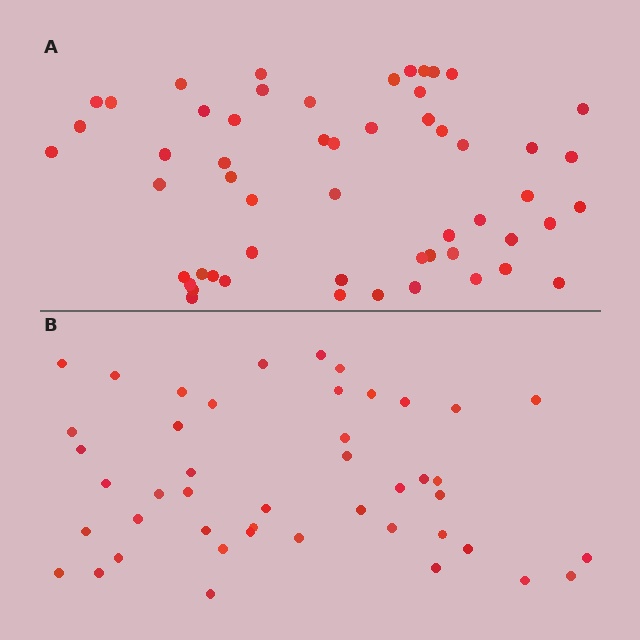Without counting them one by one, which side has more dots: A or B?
Region A (the top region) has more dots.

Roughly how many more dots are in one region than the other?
Region A has roughly 10 or so more dots than region B.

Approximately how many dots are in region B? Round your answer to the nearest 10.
About 40 dots. (The exact count is 45, which rounds to 40.)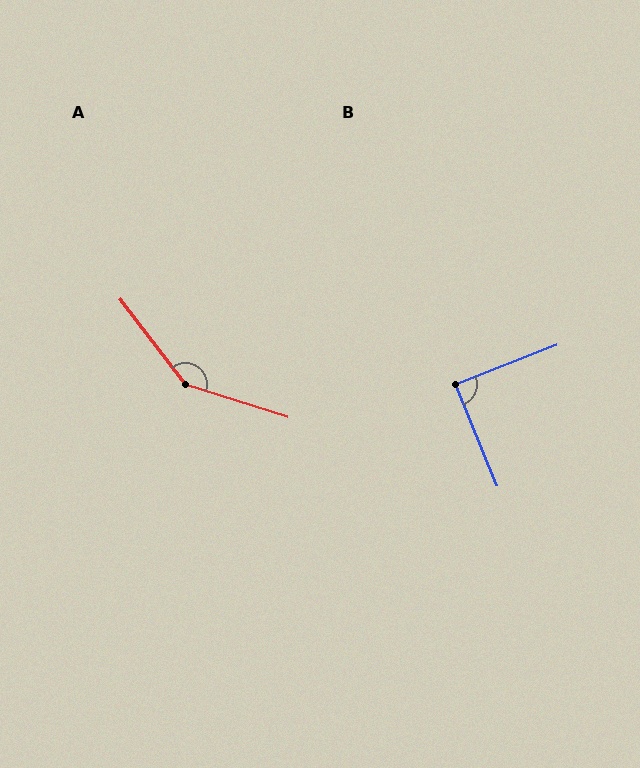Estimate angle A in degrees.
Approximately 145 degrees.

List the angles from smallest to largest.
B (89°), A (145°).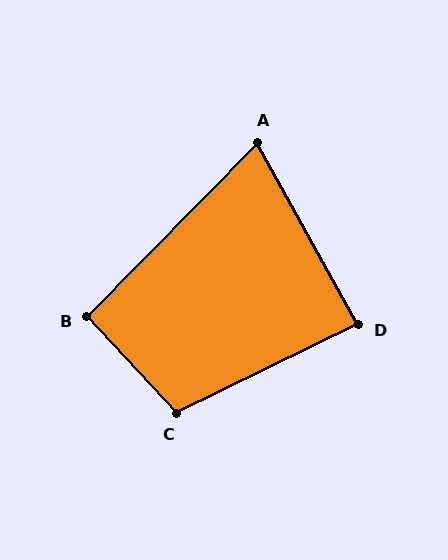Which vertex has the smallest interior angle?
A, at approximately 73 degrees.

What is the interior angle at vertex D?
Approximately 87 degrees (approximately right).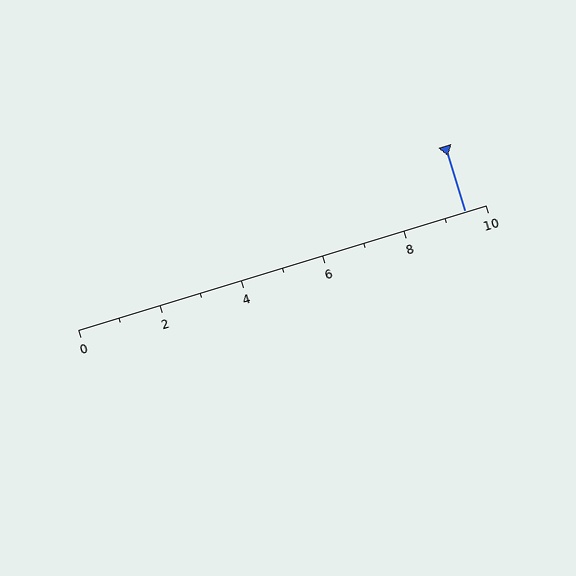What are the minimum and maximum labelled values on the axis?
The axis runs from 0 to 10.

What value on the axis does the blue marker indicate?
The marker indicates approximately 9.5.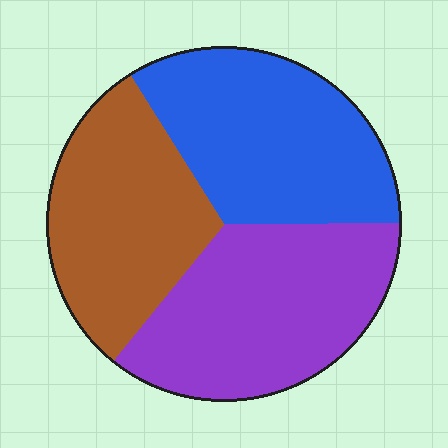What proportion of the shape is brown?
Brown covers about 30% of the shape.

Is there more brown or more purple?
Purple.